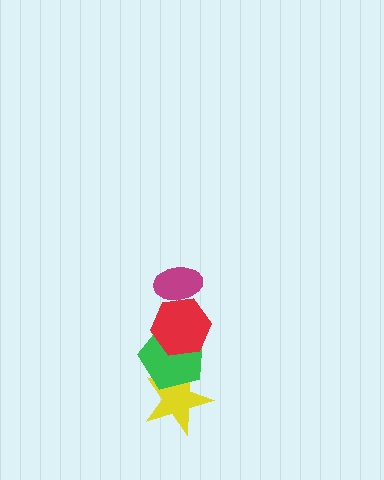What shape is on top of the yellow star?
The green pentagon is on top of the yellow star.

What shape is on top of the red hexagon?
The magenta ellipse is on top of the red hexagon.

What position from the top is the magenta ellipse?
The magenta ellipse is 1st from the top.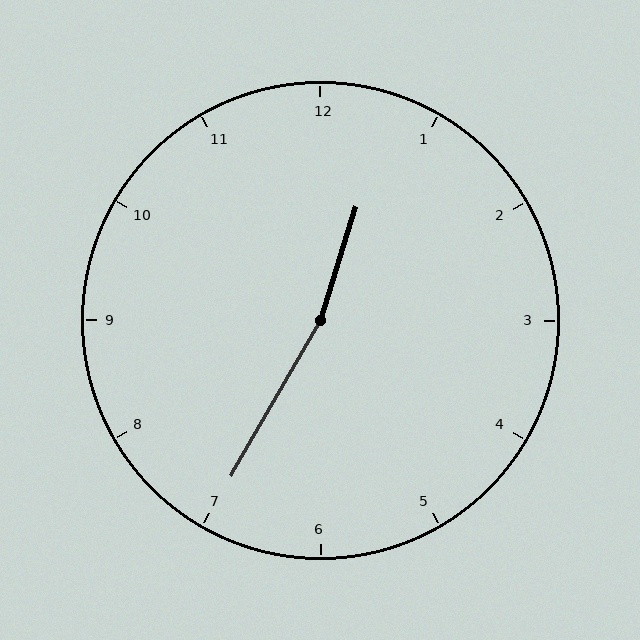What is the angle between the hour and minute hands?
Approximately 168 degrees.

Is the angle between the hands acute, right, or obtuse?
It is obtuse.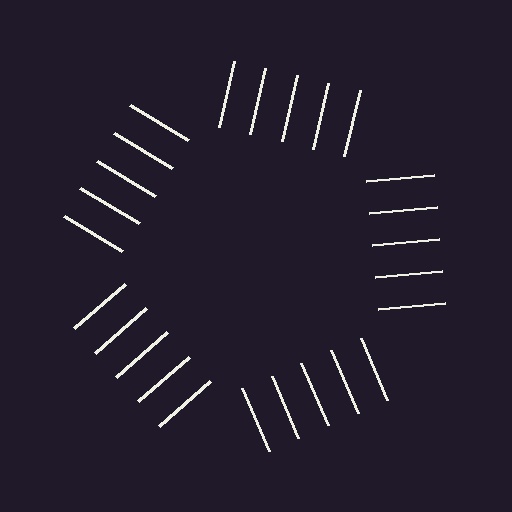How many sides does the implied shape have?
5 sides — the line-ends trace a pentagon.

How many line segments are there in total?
25 — 5 along each of the 5 edges.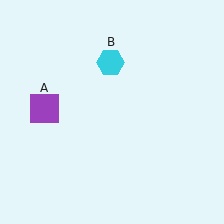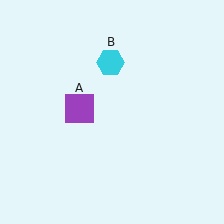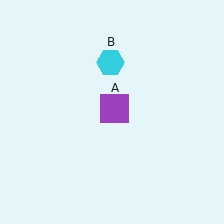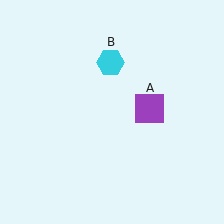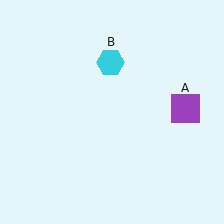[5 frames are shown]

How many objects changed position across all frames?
1 object changed position: purple square (object A).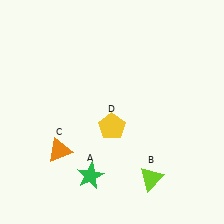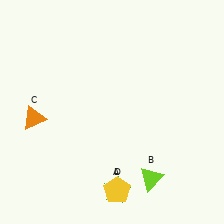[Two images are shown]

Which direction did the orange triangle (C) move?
The orange triangle (C) moved up.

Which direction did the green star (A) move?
The green star (A) moved right.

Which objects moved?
The objects that moved are: the green star (A), the orange triangle (C), the yellow pentagon (D).